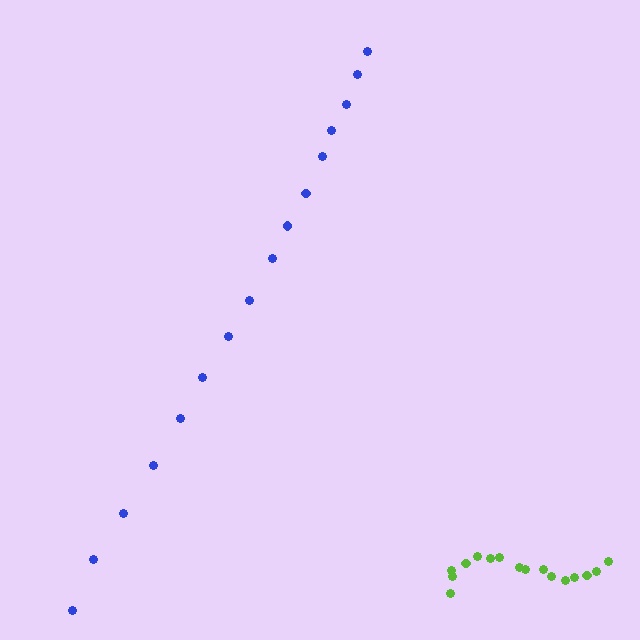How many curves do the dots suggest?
There are 2 distinct paths.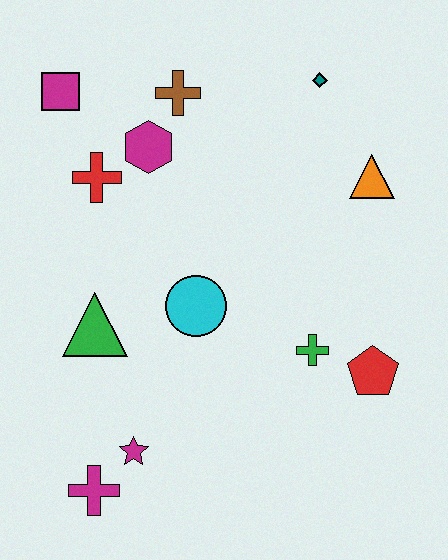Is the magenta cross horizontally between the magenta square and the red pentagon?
Yes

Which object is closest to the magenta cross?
The magenta star is closest to the magenta cross.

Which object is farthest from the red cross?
The red pentagon is farthest from the red cross.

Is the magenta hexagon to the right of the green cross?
No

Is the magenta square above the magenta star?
Yes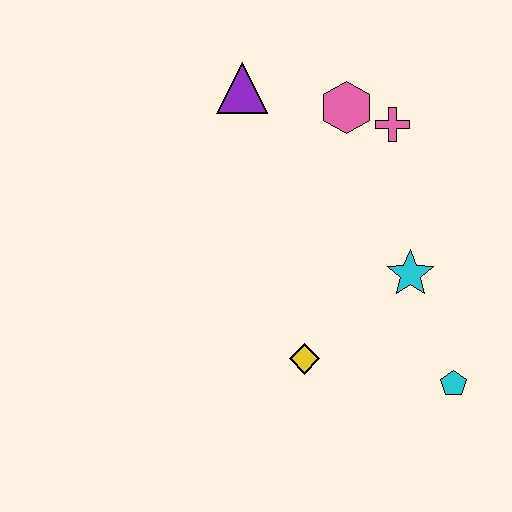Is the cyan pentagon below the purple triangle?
Yes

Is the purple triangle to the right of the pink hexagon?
No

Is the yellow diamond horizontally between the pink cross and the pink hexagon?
No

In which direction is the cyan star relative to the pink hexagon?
The cyan star is below the pink hexagon.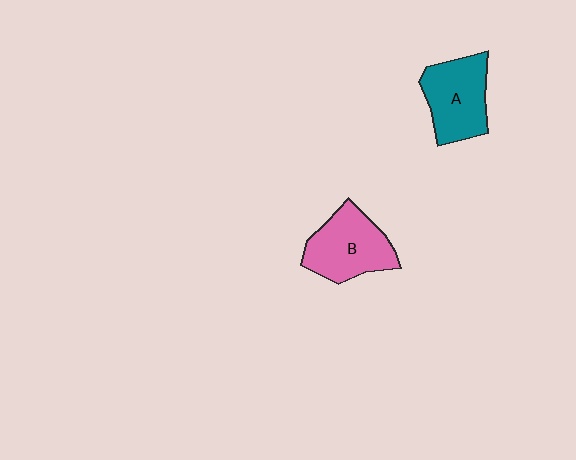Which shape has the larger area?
Shape B (pink).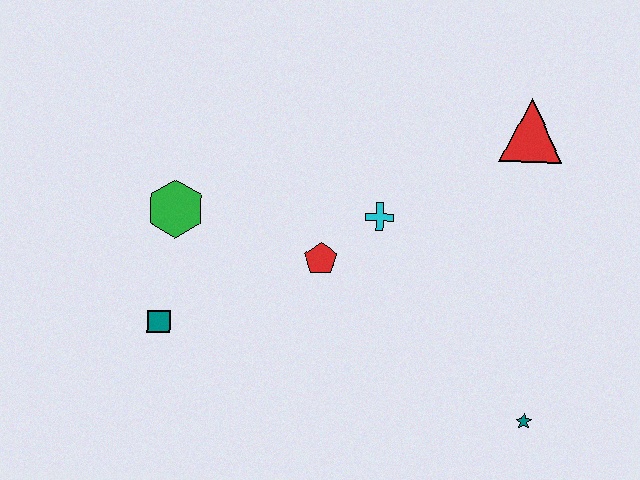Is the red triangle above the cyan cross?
Yes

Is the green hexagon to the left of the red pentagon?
Yes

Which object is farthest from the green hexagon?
The teal star is farthest from the green hexagon.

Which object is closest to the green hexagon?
The teal square is closest to the green hexagon.